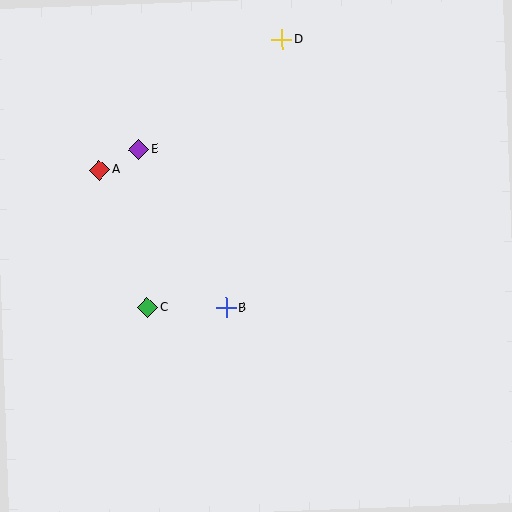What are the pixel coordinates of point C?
Point C is at (148, 308).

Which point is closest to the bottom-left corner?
Point C is closest to the bottom-left corner.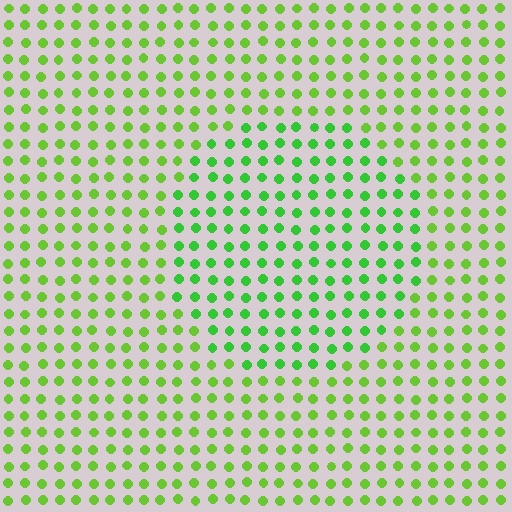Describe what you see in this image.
The image is filled with small lime elements in a uniform arrangement. A circle-shaped region is visible where the elements are tinted to a slightly different hue, forming a subtle color boundary.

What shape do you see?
I see a circle.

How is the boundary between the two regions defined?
The boundary is defined purely by a slight shift in hue (about 24 degrees). Spacing, size, and orientation are identical on both sides.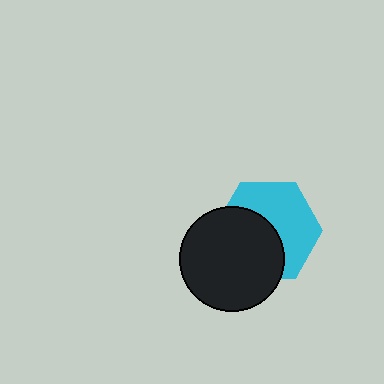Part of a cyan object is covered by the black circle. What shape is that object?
It is a hexagon.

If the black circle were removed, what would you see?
You would see the complete cyan hexagon.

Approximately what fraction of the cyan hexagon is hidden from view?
Roughly 48% of the cyan hexagon is hidden behind the black circle.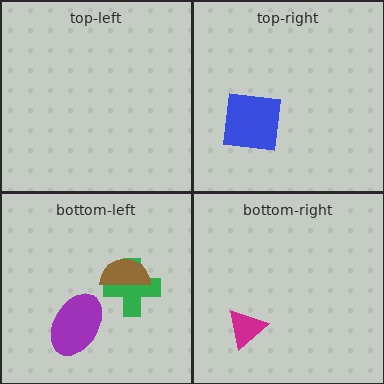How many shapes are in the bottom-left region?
3.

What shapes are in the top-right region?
The blue square.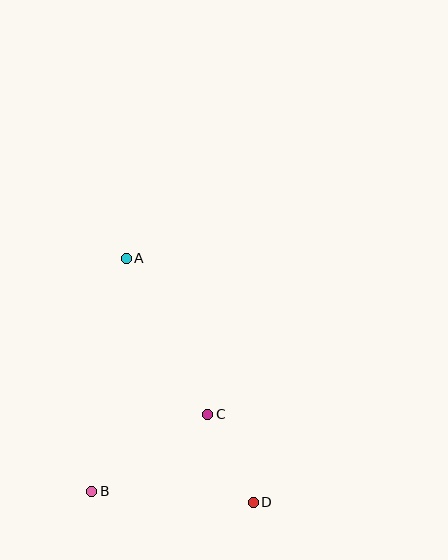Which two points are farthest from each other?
Points A and D are farthest from each other.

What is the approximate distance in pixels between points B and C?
The distance between B and C is approximately 139 pixels.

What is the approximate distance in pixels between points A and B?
The distance between A and B is approximately 235 pixels.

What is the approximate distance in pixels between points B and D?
The distance between B and D is approximately 162 pixels.